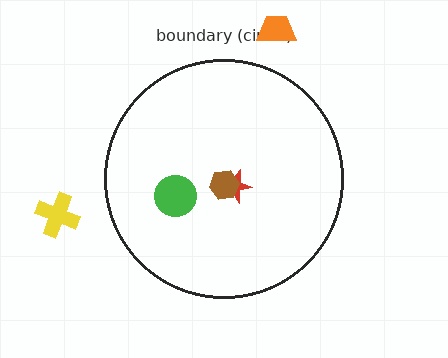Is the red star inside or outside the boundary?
Inside.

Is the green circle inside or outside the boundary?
Inside.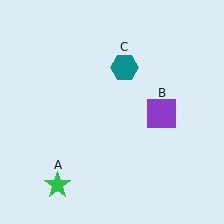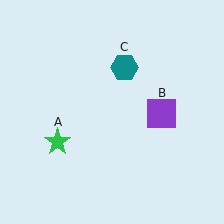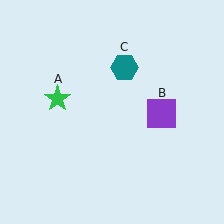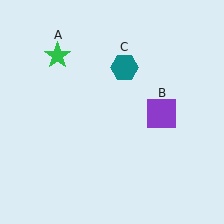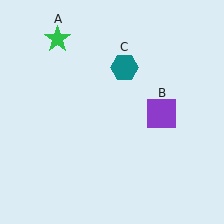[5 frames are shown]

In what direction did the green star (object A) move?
The green star (object A) moved up.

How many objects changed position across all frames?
1 object changed position: green star (object A).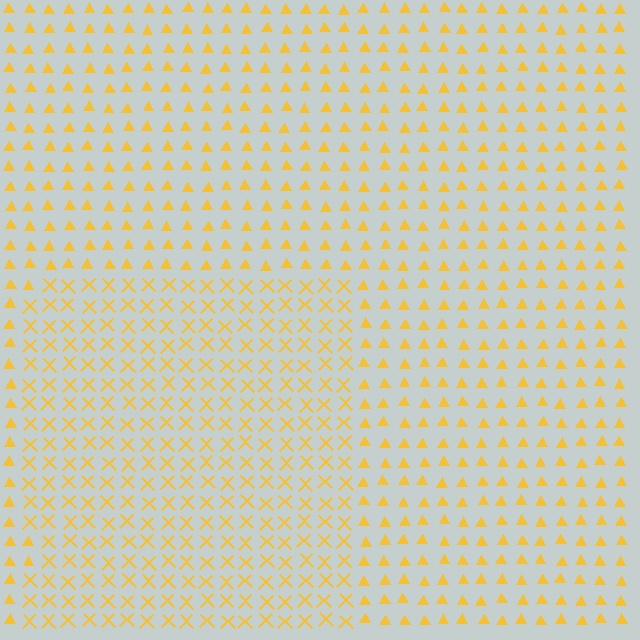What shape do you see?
I see a rectangle.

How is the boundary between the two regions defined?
The boundary is defined by a change in element shape: X marks inside vs. triangles outside. All elements share the same color and spacing.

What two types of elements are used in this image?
The image uses X marks inside the rectangle region and triangles outside it.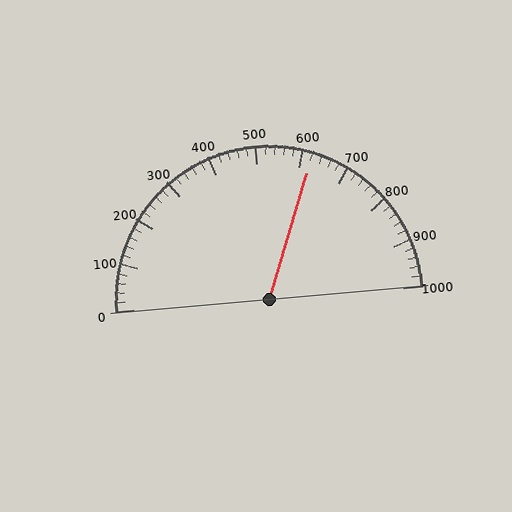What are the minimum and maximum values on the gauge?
The gauge ranges from 0 to 1000.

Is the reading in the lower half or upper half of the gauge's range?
The reading is in the upper half of the range (0 to 1000).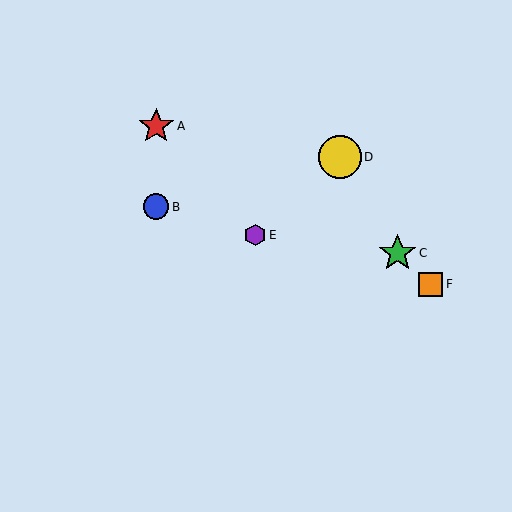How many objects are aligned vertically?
2 objects (A, B) are aligned vertically.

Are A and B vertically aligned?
Yes, both are at x≈156.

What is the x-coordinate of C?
Object C is at x≈397.